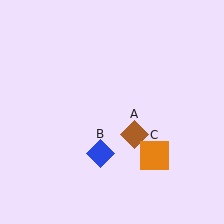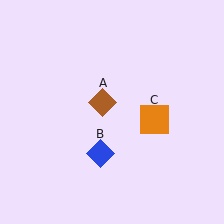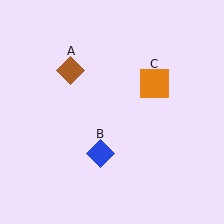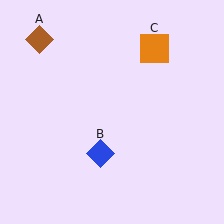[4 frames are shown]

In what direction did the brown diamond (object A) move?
The brown diamond (object A) moved up and to the left.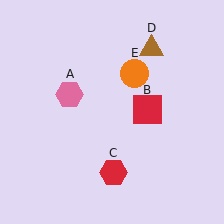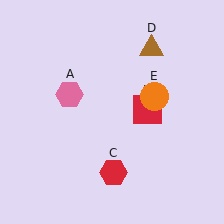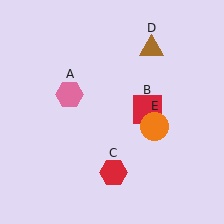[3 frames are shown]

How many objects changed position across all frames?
1 object changed position: orange circle (object E).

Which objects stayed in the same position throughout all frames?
Pink hexagon (object A) and red square (object B) and red hexagon (object C) and brown triangle (object D) remained stationary.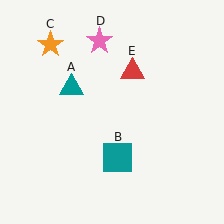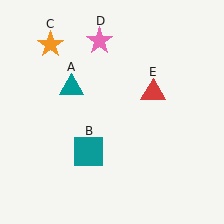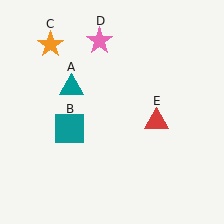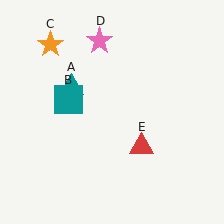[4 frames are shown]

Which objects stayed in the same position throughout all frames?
Teal triangle (object A) and orange star (object C) and pink star (object D) remained stationary.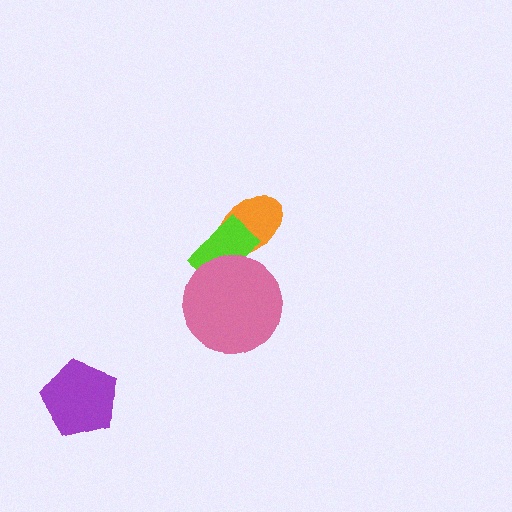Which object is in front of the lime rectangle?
The pink circle is in front of the lime rectangle.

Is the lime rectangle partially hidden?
Yes, it is partially covered by another shape.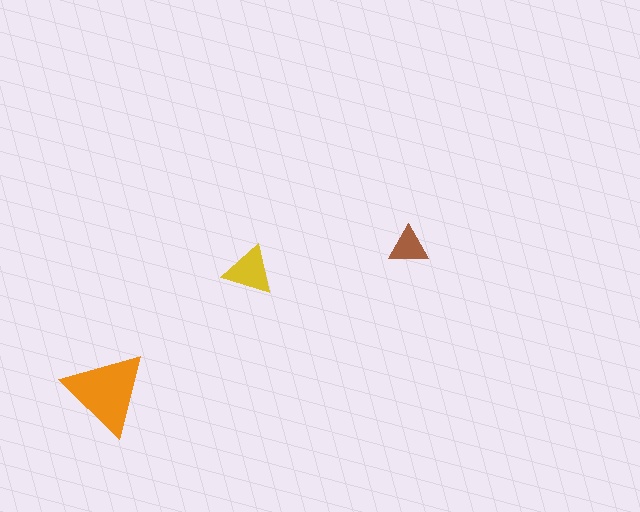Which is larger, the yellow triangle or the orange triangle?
The orange one.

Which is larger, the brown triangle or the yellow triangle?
The yellow one.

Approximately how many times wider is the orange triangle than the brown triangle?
About 2 times wider.